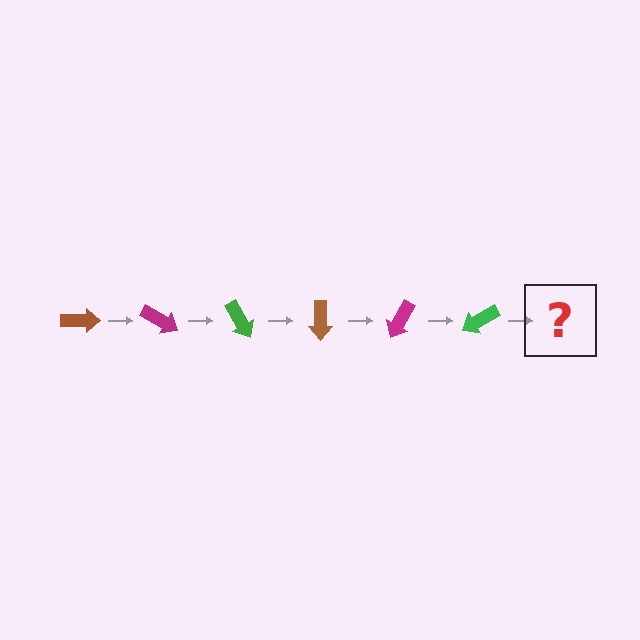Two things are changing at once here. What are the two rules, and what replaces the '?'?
The two rules are that it rotates 30 degrees each step and the color cycles through brown, magenta, and green. The '?' should be a brown arrow, rotated 180 degrees from the start.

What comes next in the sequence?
The next element should be a brown arrow, rotated 180 degrees from the start.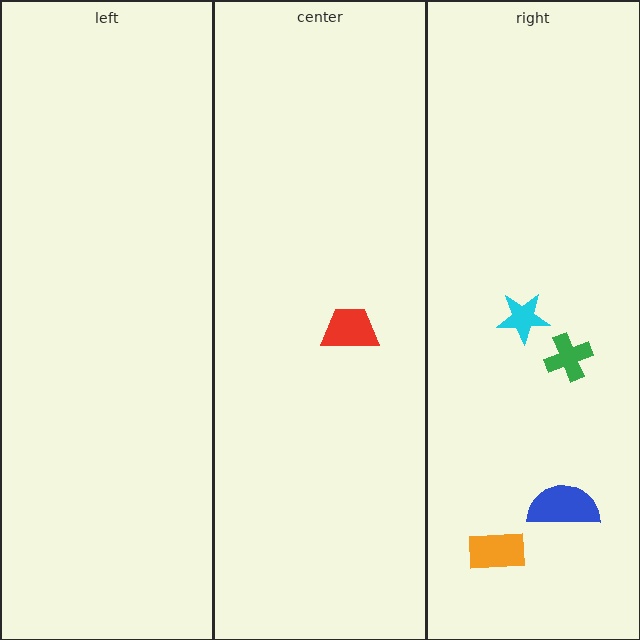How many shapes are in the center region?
1.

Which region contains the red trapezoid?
The center region.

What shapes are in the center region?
The red trapezoid.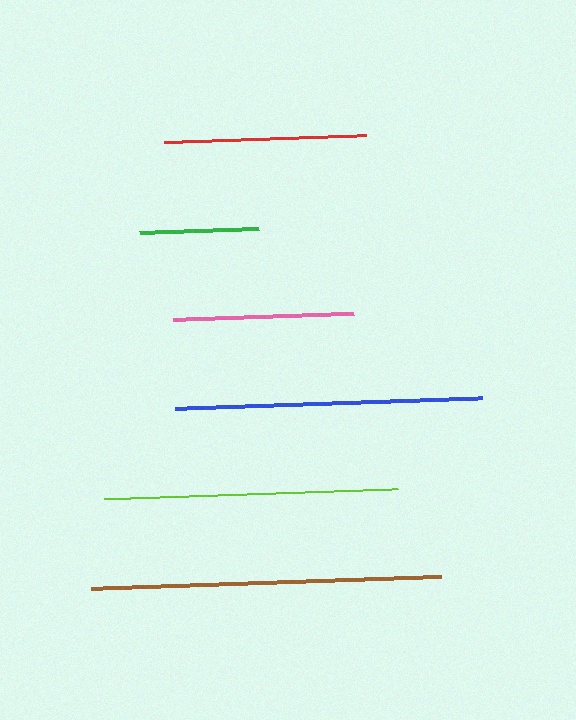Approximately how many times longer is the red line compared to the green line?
The red line is approximately 1.7 times the length of the green line.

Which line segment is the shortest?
The green line is the shortest at approximately 119 pixels.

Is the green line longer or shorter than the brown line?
The brown line is longer than the green line.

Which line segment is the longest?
The brown line is the longest at approximately 349 pixels.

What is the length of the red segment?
The red segment is approximately 202 pixels long.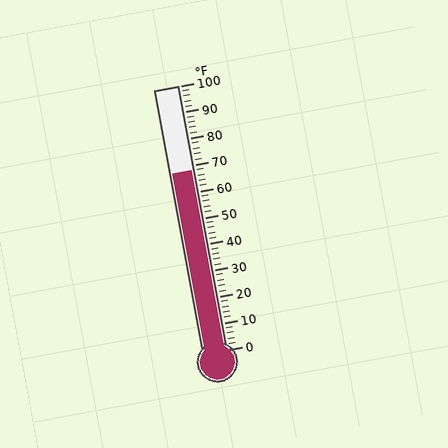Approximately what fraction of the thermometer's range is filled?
The thermometer is filled to approximately 70% of its range.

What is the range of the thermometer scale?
The thermometer scale ranges from 0°F to 100°F.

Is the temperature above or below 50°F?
The temperature is above 50°F.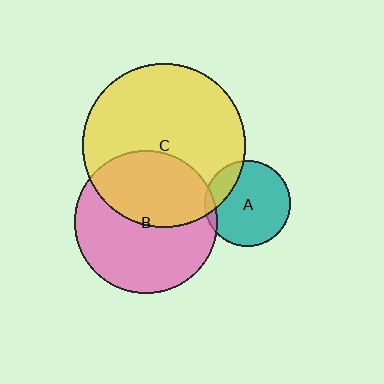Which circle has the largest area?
Circle C (yellow).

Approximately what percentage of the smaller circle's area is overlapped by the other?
Approximately 45%.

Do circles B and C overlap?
Yes.